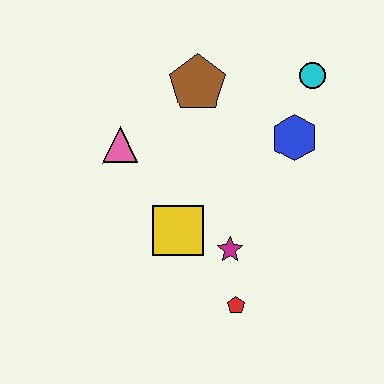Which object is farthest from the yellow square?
The cyan circle is farthest from the yellow square.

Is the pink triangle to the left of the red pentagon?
Yes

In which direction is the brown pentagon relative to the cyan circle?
The brown pentagon is to the left of the cyan circle.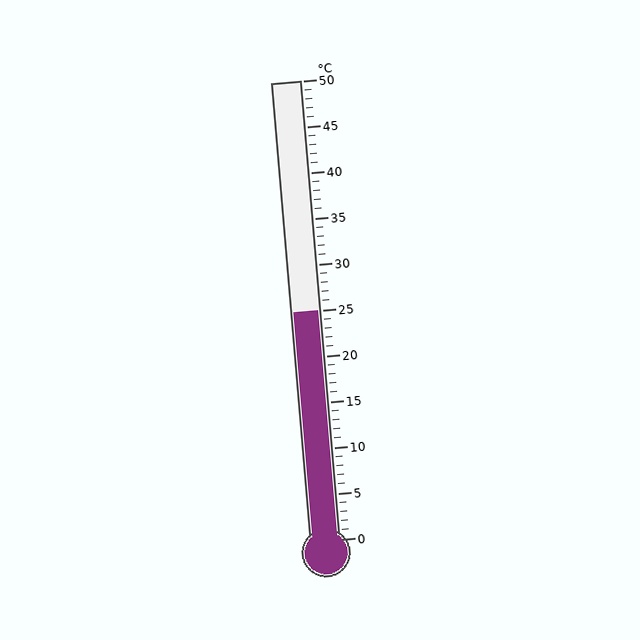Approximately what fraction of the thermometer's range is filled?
The thermometer is filled to approximately 50% of its range.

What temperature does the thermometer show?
The thermometer shows approximately 25°C.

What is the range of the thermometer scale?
The thermometer scale ranges from 0°C to 50°C.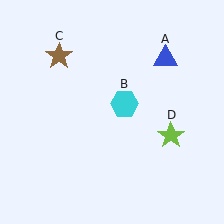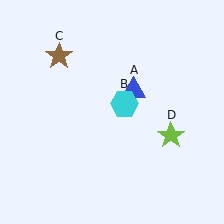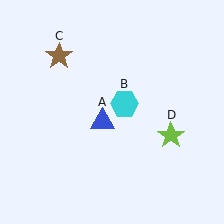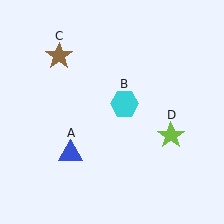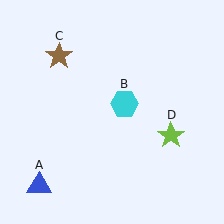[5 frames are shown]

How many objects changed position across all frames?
1 object changed position: blue triangle (object A).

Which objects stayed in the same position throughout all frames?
Cyan hexagon (object B) and brown star (object C) and lime star (object D) remained stationary.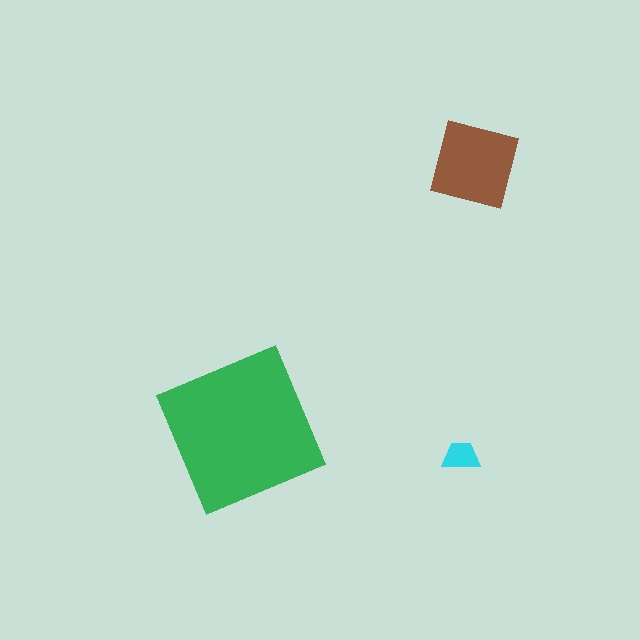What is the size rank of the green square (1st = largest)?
1st.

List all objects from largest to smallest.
The green square, the brown square, the cyan trapezoid.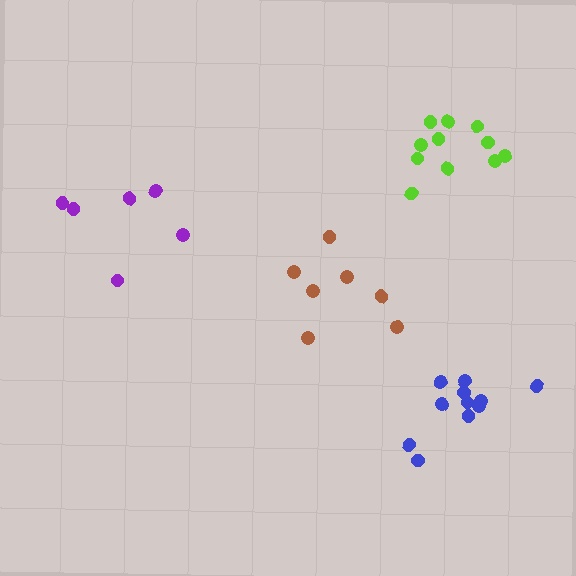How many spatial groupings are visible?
There are 4 spatial groupings.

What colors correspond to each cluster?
The clusters are colored: lime, blue, brown, purple.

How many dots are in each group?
Group 1: 11 dots, Group 2: 11 dots, Group 3: 7 dots, Group 4: 6 dots (35 total).